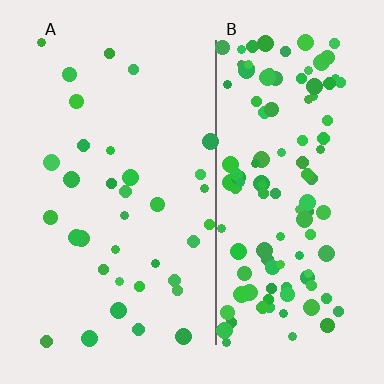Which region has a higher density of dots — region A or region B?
B (the right).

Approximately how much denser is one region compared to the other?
Approximately 3.5× — region B over region A.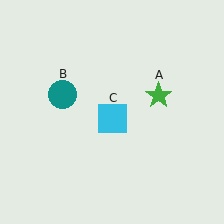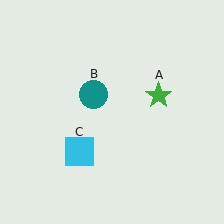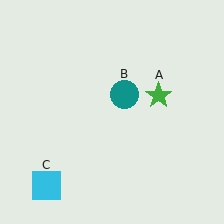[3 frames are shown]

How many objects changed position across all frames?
2 objects changed position: teal circle (object B), cyan square (object C).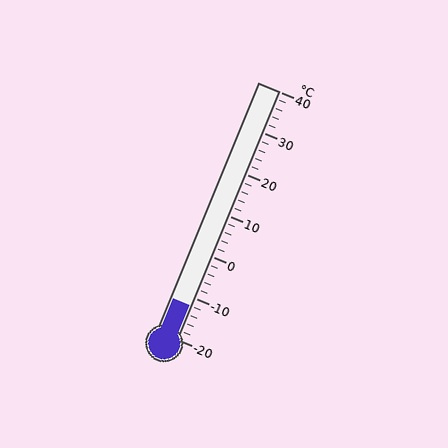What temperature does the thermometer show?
The thermometer shows approximately -12°C.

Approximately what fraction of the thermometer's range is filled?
The thermometer is filled to approximately 15% of its range.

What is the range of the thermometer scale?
The thermometer scale ranges from -20°C to 40°C.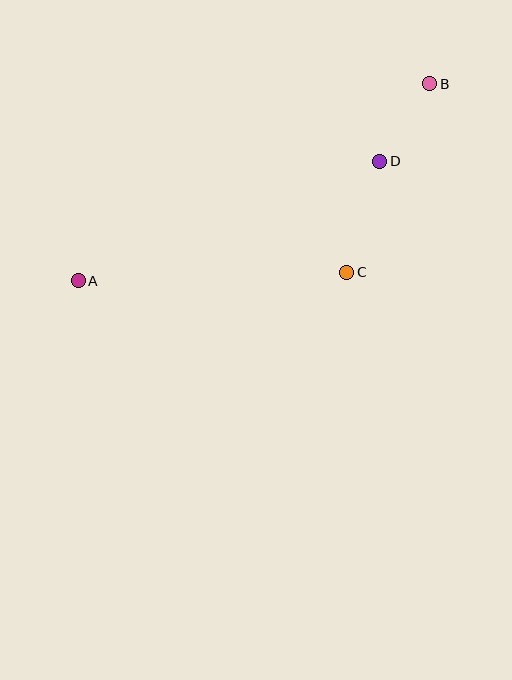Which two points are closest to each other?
Points B and D are closest to each other.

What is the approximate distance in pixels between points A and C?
The distance between A and C is approximately 269 pixels.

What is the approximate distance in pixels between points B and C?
The distance between B and C is approximately 206 pixels.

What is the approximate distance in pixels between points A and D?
The distance between A and D is approximately 324 pixels.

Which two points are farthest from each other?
Points A and B are farthest from each other.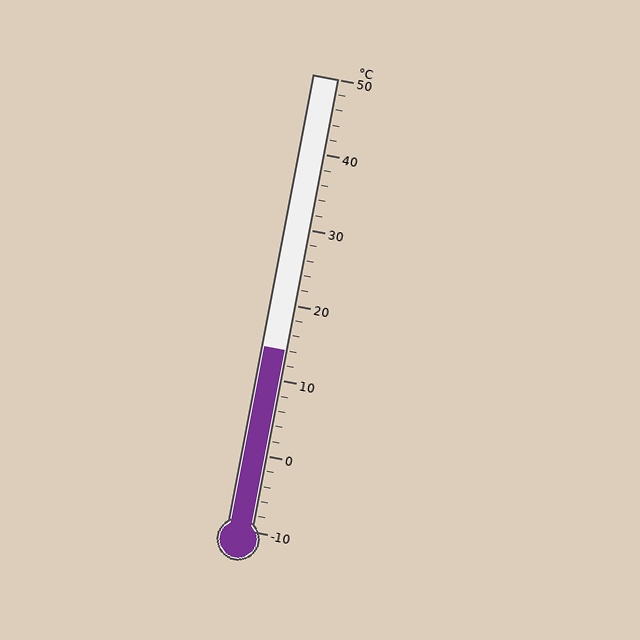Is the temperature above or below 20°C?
The temperature is below 20°C.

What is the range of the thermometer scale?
The thermometer scale ranges from -10°C to 50°C.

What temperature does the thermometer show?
The thermometer shows approximately 14°C.